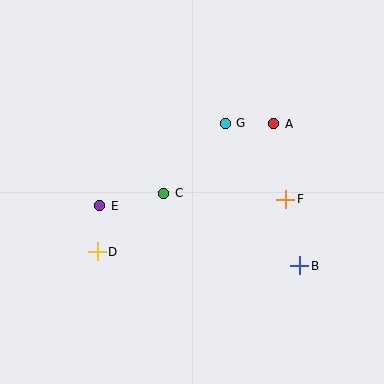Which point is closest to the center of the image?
Point C at (164, 193) is closest to the center.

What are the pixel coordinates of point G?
Point G is at (225, 123).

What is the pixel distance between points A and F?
The distance between A and F is 77 pixels.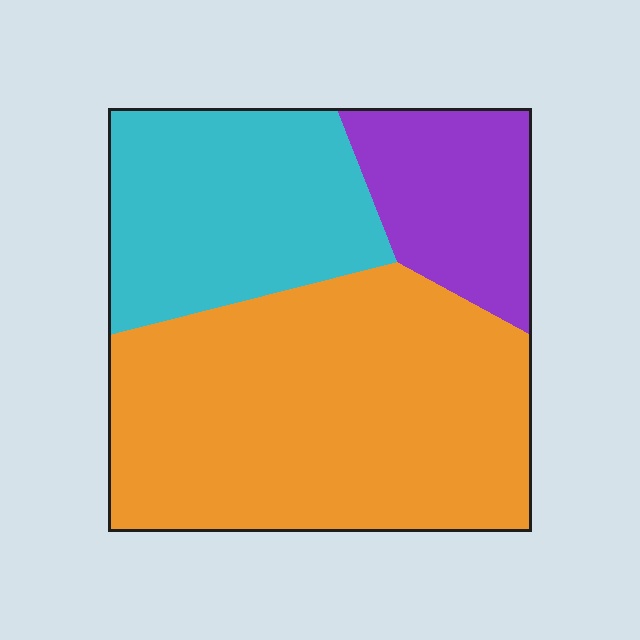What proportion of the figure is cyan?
Cyan takes up about one quarter (1/4) of the figure.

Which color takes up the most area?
Orange, at roughly 55%.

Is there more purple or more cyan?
Cyan.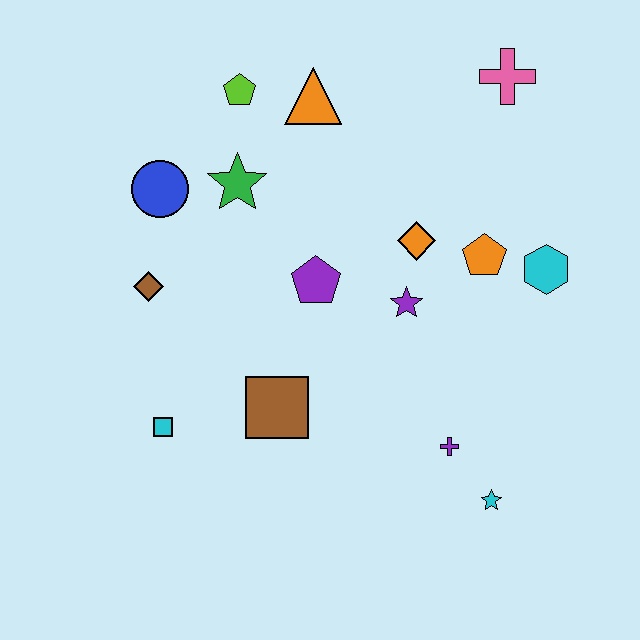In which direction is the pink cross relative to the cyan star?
The pink cross is above the cyan star.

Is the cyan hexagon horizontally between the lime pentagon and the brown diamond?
No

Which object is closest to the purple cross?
The cyan star is closest to the purple cross.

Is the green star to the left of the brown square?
Yes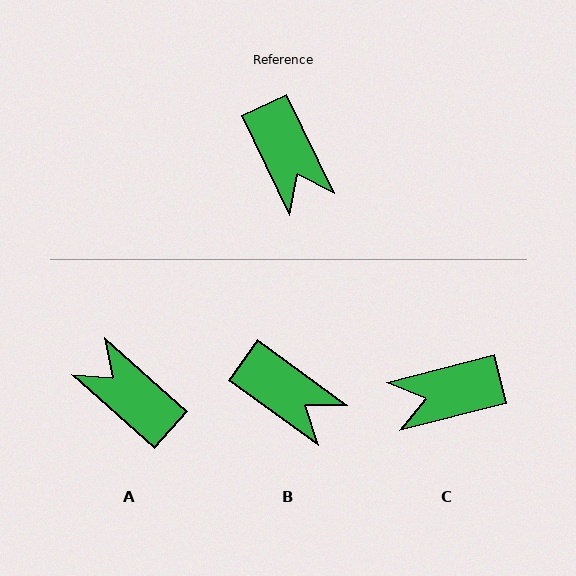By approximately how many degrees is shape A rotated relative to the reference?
Approximately 157 degrees clockwise.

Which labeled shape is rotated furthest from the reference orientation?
A, about 157 degrees away.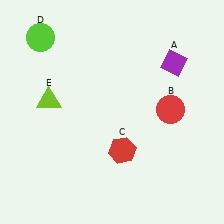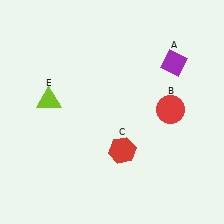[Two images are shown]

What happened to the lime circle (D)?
The lime circle (D) was removed in Image 2. It was in the top-left area of Image 1.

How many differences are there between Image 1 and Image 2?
There is 1 difference between the two images.